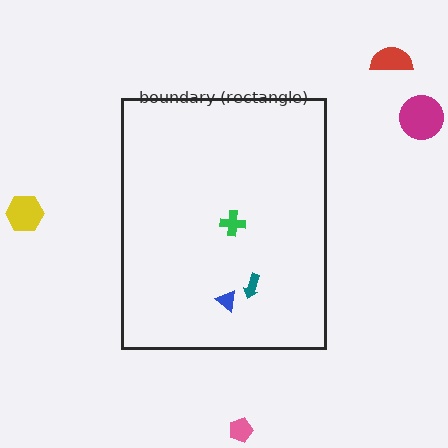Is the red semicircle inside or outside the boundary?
Outside.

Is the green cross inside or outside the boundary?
Inside.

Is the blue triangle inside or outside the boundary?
Inside.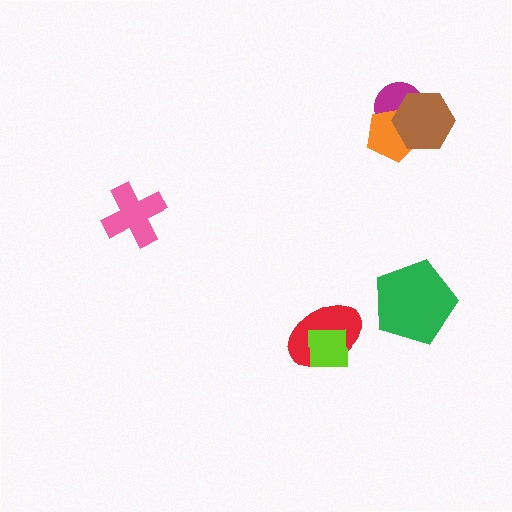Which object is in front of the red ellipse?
The lime square is in front of the red ellipse.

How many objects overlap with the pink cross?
0 objects overlap with the pink cross.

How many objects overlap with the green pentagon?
0 objects overlap with the green pentagon.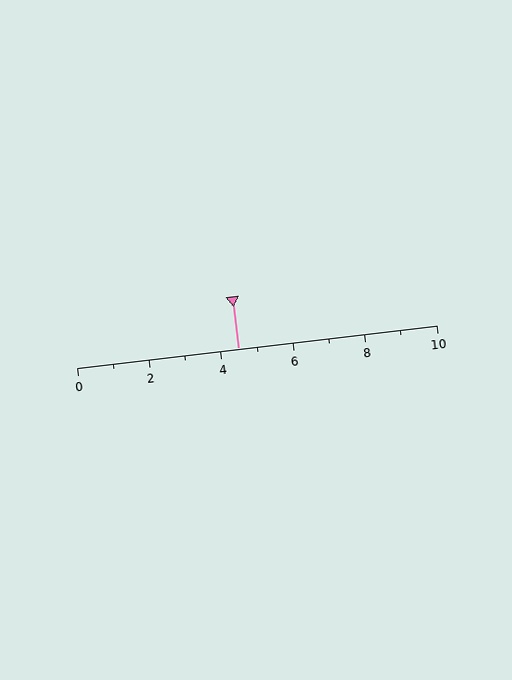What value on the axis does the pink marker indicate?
The marker indicates approximately 4.5.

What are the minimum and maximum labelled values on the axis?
The axis runs from 0 to 10.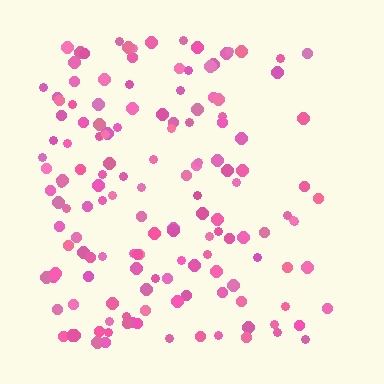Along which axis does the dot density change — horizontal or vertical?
Horizontal.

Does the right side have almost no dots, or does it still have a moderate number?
Still a moderate number, just noticeably fewer than the left.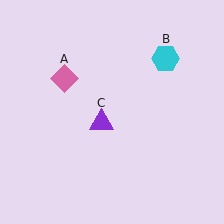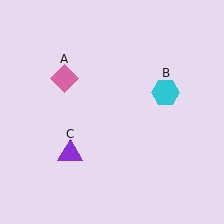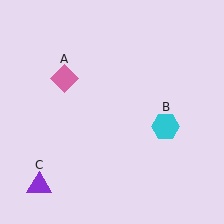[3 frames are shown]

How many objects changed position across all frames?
2 objects changed position: cyan hexagon (object B), purple triangle (object C).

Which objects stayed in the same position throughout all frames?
Pink diamond (object A) remained stationary.